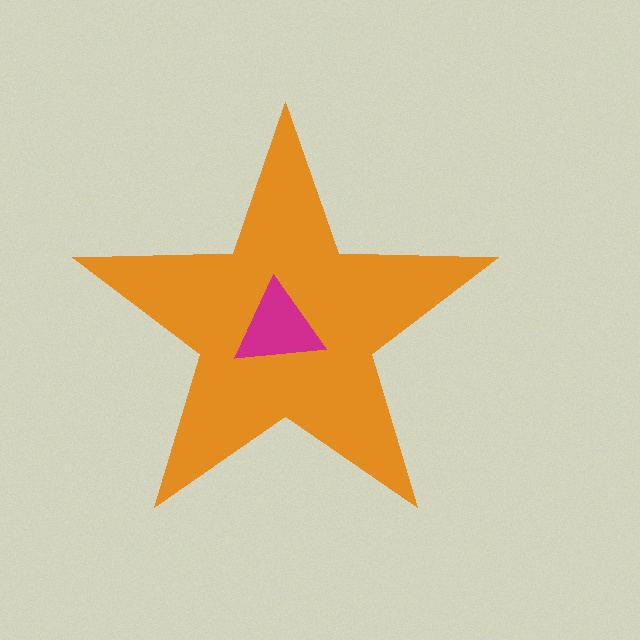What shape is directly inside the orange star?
The magenta triangle.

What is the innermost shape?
The magenta triangle.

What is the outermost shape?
The orange star.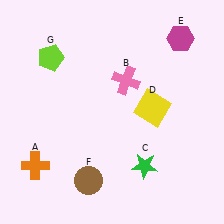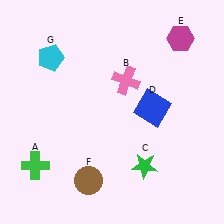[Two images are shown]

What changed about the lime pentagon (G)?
In Image 1, G is lime. In Image 2, it changed to cyan.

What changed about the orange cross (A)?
In Image 1, A is orange. In Image 2, it changed to green.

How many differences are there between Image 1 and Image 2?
There are 3 differences between the two images.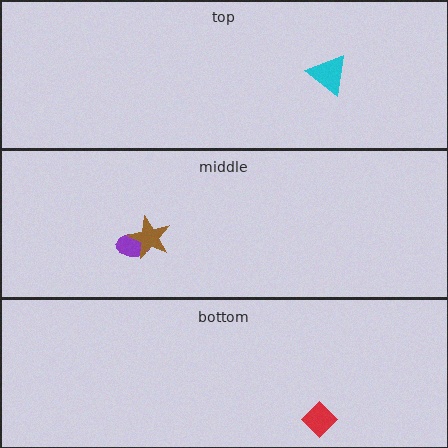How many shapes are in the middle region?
2.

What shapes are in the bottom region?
The red diamond.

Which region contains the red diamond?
The bottom region.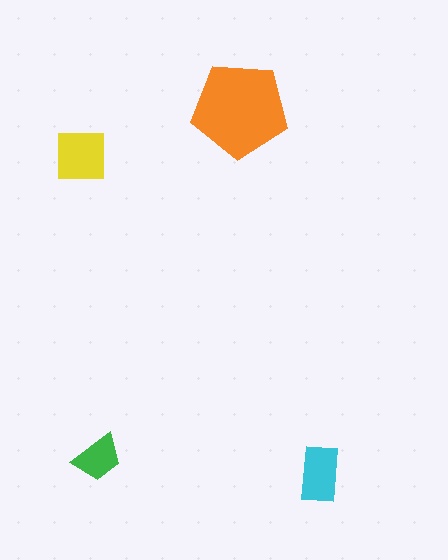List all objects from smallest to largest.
The green trapezoid, the cyan rectangle, the yellow square, the orange pentagon.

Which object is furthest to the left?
The yellow square is leftmost.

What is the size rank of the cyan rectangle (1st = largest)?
3rd.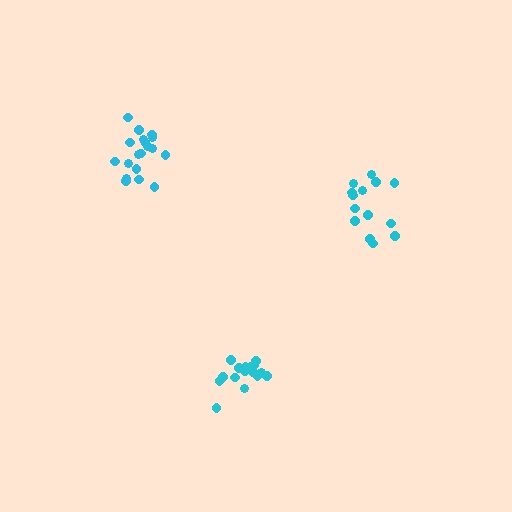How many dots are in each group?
Group 1: 16 dots, Group 2: 19 dots, Group 3: 14 dots (49 total).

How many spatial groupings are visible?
There are 3 spatial groupings.